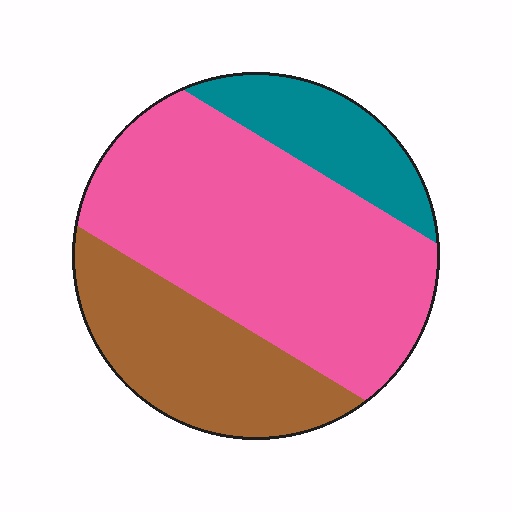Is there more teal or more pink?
Pink.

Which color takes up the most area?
Pink, at roughly 55%.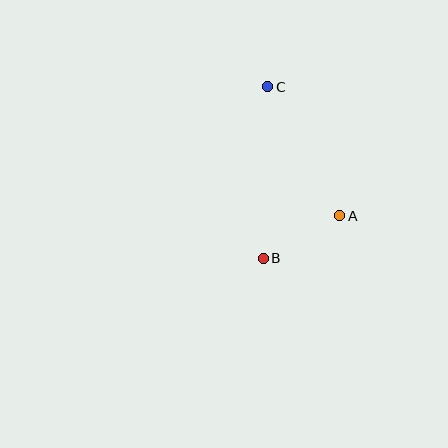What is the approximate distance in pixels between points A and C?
The distance between A and C is approximately 148 pixels.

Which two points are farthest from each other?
Points B and C are farthest from each other.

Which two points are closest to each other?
Points A and B are closest to each other.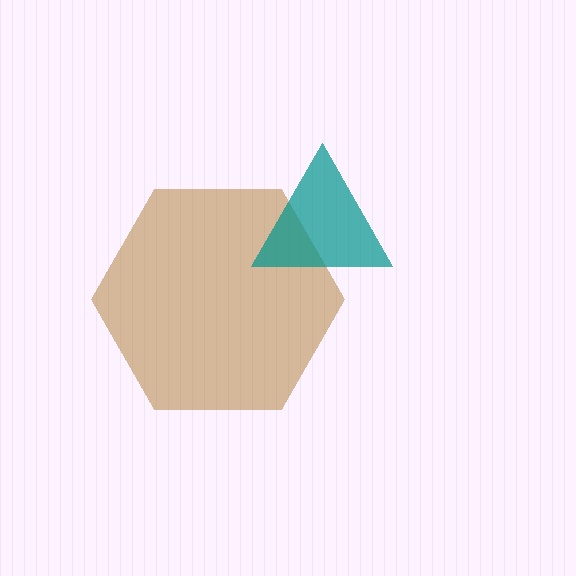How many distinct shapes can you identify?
There are 2 distinct shapes: a brown hexagon, a teal triangle.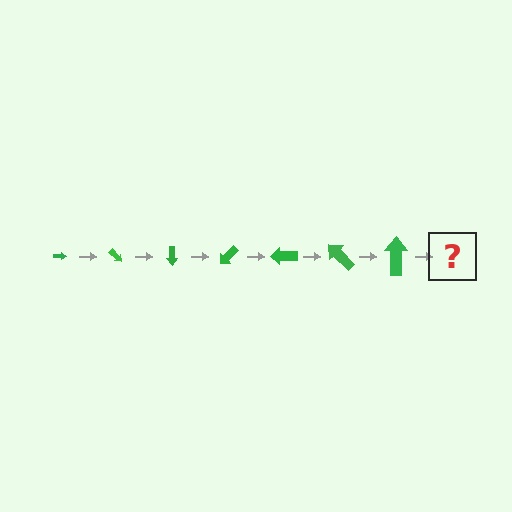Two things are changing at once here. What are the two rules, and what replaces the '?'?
The two rules are that the arrow grows larger each step and it rotates 45 degrees each step. The '?' should be an arrow, larger than the previous one and rotated 315 degrees from the start.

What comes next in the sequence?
The next element should be an arrow, larger than the previous one and rotated 315 degrees from the start.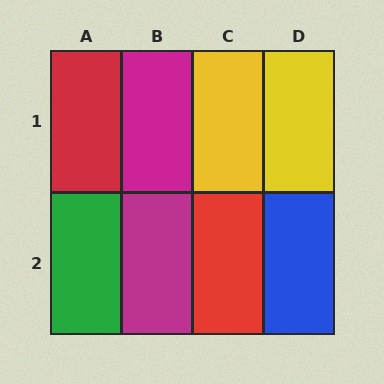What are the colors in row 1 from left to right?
Red, magenta, yellow, yellow.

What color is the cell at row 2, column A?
Green.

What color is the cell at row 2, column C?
Red.